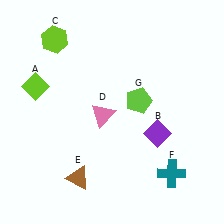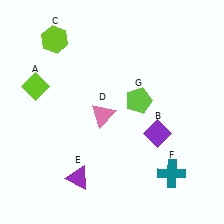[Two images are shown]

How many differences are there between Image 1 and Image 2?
There is 1 difference between the two images.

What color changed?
The triangle (E) changed from brown in Image 1 to purple in Image 2.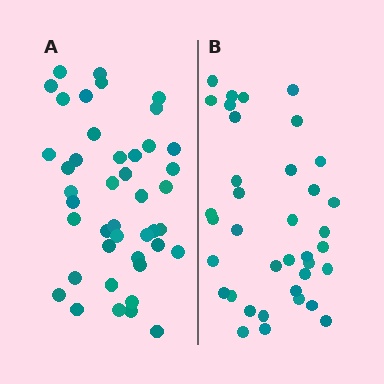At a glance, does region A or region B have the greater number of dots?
Region A (the left region) has more dots.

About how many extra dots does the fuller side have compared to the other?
Region A has about 6 more dots than region B.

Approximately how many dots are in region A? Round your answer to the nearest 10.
About 40 dots. (The exact count is 43, which rounds to 40.)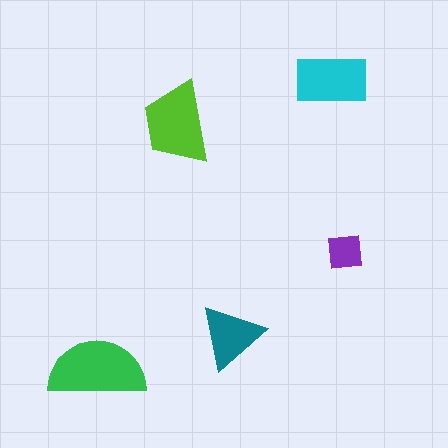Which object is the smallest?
The purple square.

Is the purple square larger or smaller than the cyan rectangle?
Smaller.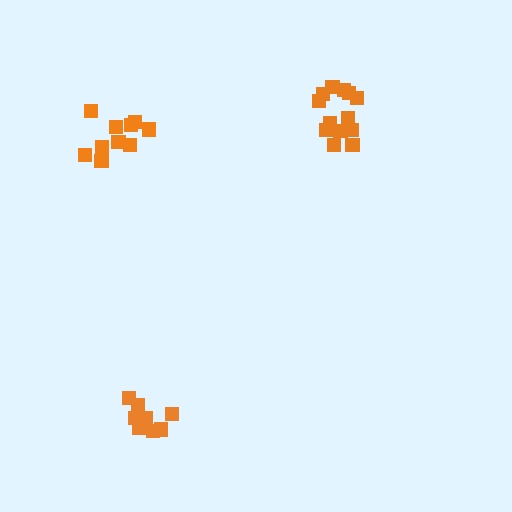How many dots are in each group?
Group 1: 10 dots, Group 2: 9 dots, Group 3: 13 dots (32 total).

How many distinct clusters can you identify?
There are 3 distinct clusters.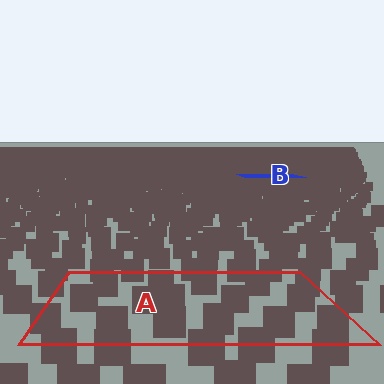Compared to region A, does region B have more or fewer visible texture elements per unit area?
Region B has more texture elements per unit area — they are packed more densely because it is farther away.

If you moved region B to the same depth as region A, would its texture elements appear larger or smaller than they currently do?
They would appear larger. At a closer depth, the same texture elements are projected at a bigger on-screen size.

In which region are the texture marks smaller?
The texture marks are smaller in region B, because it is farther away.